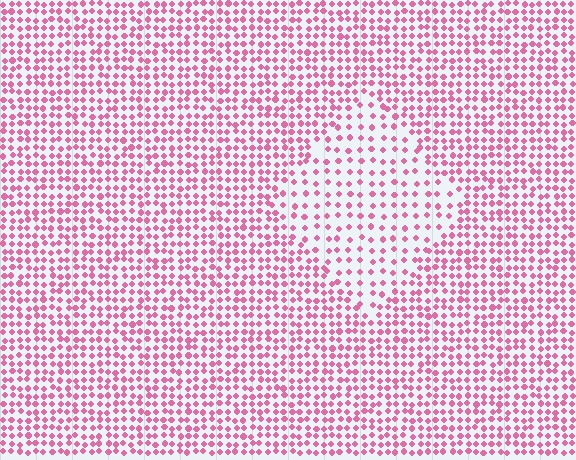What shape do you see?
I see a diamond.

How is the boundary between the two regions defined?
The boundary is defined by a change in element density (approximately 1.9x ratio). All elements are the same color, size, and shape.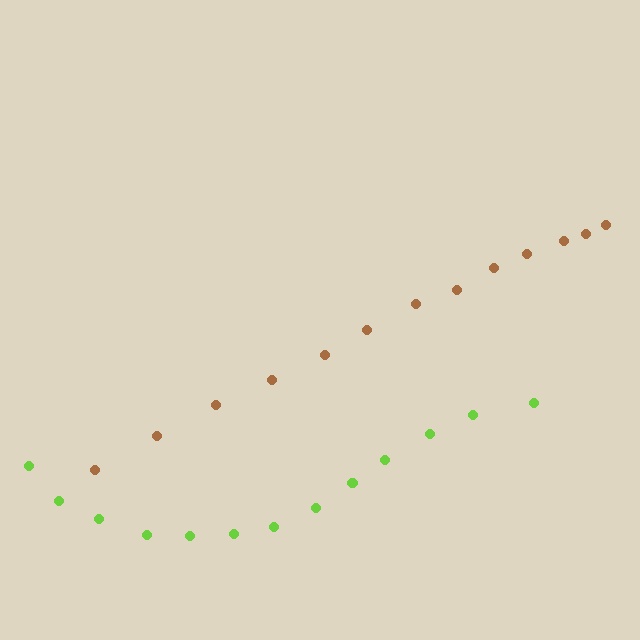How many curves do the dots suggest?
There are 2 distinct paths.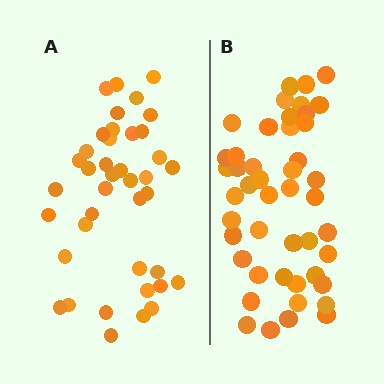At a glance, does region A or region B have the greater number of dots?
Region B (the right region) has more dots.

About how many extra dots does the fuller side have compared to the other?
Region B has about 6 more dots than region A.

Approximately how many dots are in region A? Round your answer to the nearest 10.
About 40 dots.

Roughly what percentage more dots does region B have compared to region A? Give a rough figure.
About 15% more.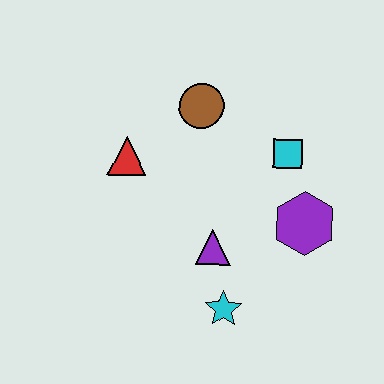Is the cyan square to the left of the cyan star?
No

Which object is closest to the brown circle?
The red triangle is closest to the brown circle.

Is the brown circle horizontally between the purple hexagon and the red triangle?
Yes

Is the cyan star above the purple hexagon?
No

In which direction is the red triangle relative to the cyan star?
The red triangle is above the cyan star.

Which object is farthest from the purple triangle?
The brown circle is farthest from the purple triangle.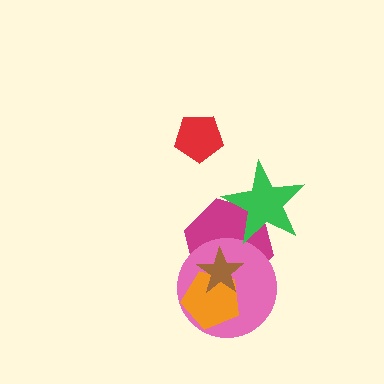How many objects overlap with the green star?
1 object overlaps with the green star.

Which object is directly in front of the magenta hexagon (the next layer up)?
The pink circle is directly in front of the magenta hexagon.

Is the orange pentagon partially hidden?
Yes, it is partially covered by another shape.